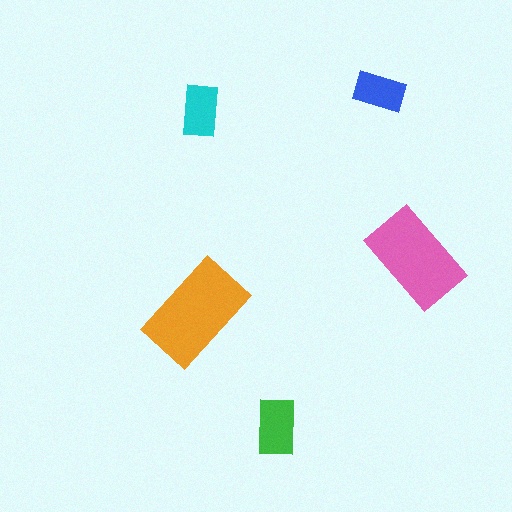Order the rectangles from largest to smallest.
the orange one, the pink one, the green one, the cyan one, the blue one.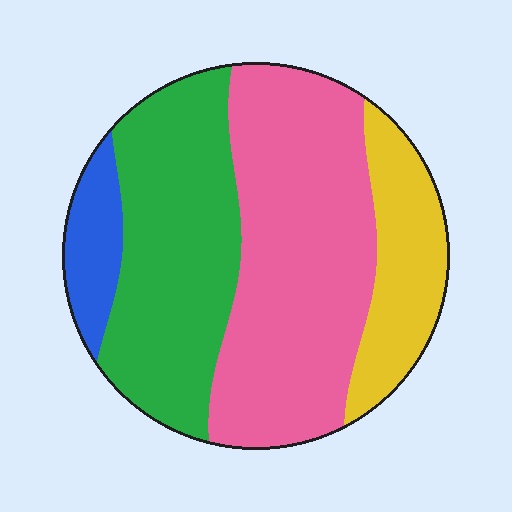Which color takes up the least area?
Blue, at roughly 10%.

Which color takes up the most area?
Pink, at roughly 45%.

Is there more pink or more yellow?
Pink.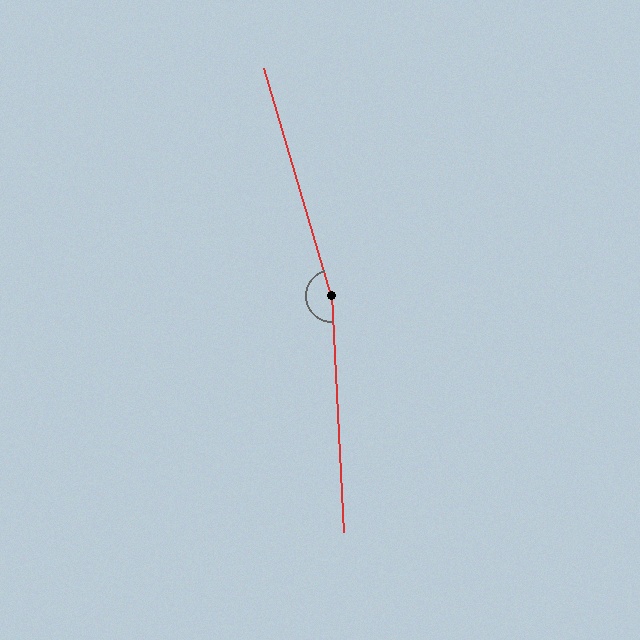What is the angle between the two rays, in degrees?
Approximately 166 degrees.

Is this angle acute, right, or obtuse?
It is obtuse.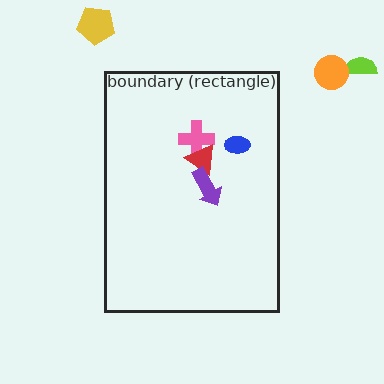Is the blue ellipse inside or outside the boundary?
Inside.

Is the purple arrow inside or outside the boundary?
Inside.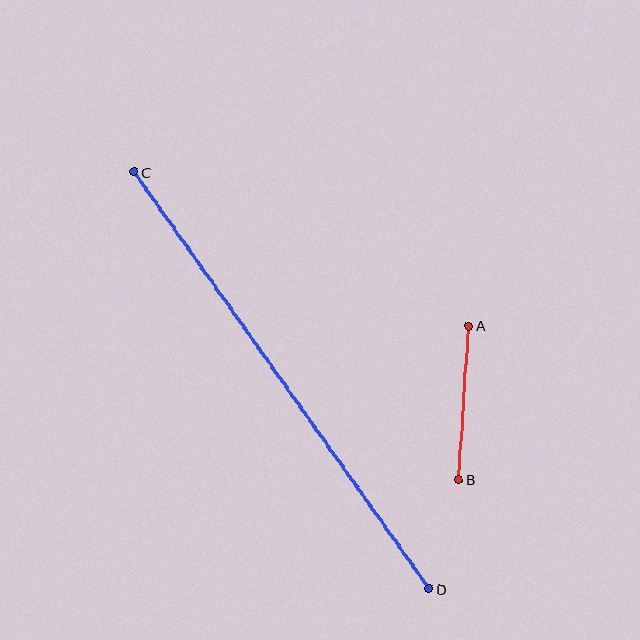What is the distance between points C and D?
The distance is approximately 510 pixels.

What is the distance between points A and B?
The distance is approximately 154 pixels.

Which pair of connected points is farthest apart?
Points C and D are farthest apart.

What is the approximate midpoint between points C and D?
The midpoint is at approximately (282, 380) pixels.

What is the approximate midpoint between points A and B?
The midpoint is at approximately (464, 403) pixels.